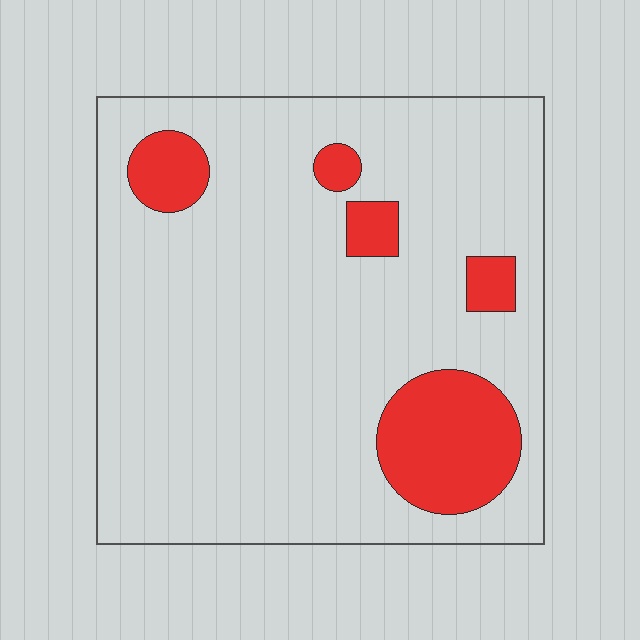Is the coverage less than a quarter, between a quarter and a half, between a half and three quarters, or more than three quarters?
Less than a quarter.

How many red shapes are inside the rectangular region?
5.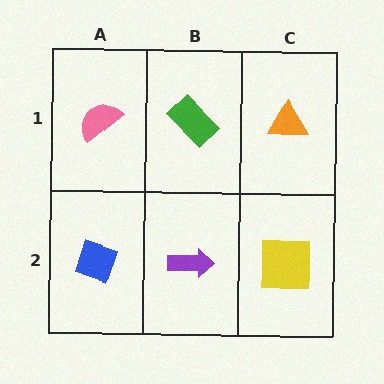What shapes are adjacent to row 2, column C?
An orange triangle (row 1, column C), a purple arrow (row 2, column B).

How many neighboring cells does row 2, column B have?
3.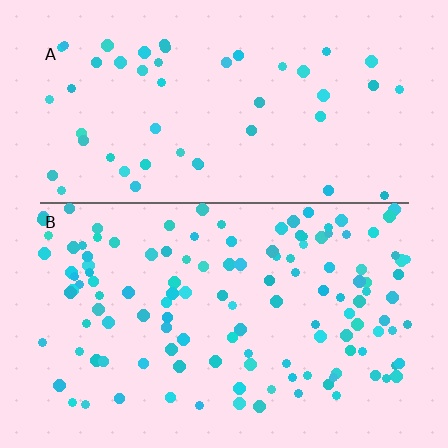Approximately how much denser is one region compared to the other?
Approximately 2.5× — region B over region A.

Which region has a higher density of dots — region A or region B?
B (the bottom).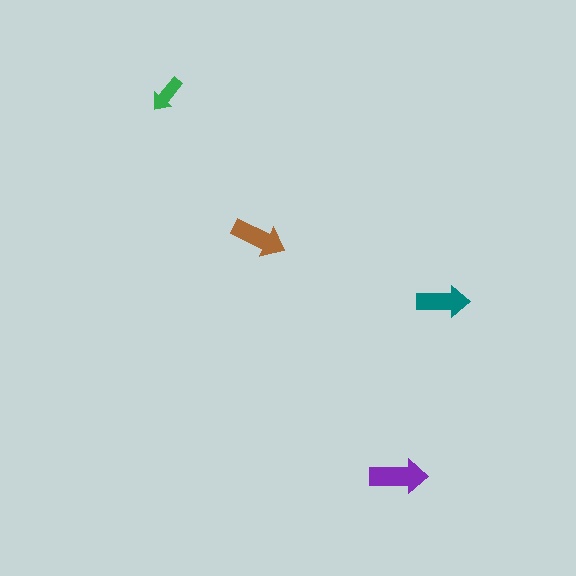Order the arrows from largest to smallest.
the purple one, the brown one, the teal one, the green one.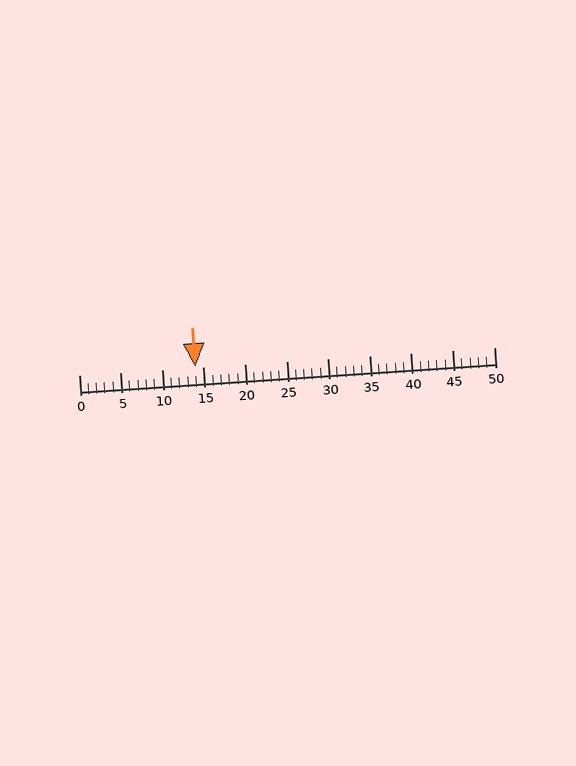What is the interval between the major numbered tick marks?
The major tick marks are spaced 5 units apart.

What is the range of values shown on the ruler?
The ruler shows values from 0 to 50.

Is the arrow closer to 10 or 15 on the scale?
The arrow is closer to 15.